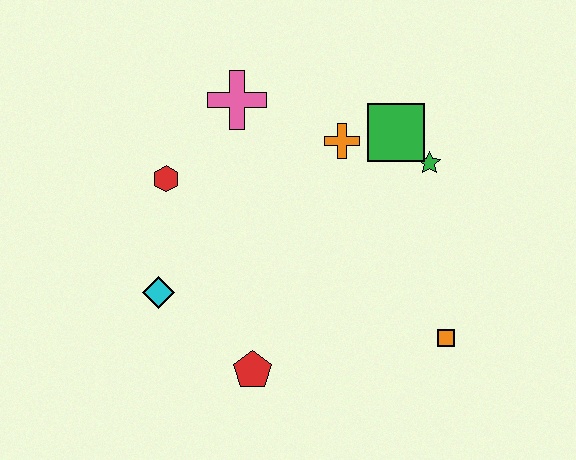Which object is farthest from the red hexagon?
The orange square is farthest from the red hexagon.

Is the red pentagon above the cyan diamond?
No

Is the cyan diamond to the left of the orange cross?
Yes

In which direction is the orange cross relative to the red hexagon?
The orange cross is to the right of the red hexagon.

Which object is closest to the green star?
The green square is closest to the green star.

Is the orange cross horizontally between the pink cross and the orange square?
Yes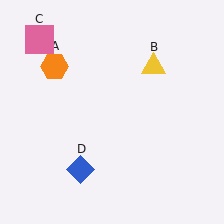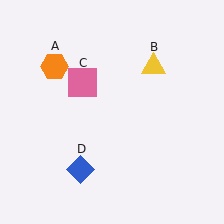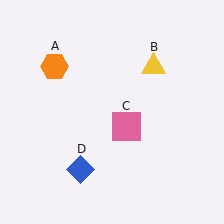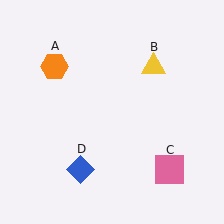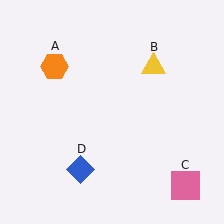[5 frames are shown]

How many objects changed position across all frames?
1 object changed position: pink square (object C).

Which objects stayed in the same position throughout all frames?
Orange hexagon (object A) and yellow triangle (object B) and blue diamond (object D) remained stationary.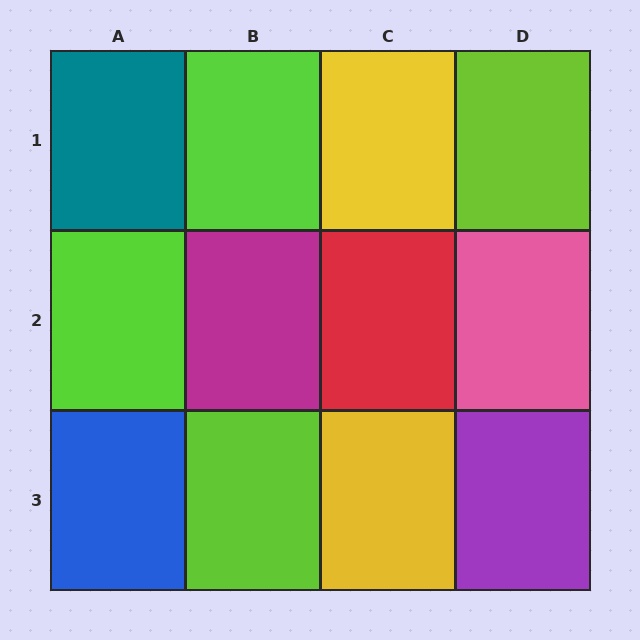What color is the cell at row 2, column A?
Lime.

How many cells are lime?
4 cells are lime.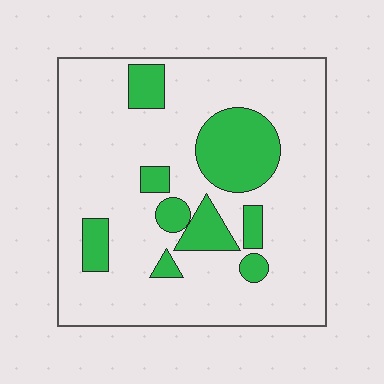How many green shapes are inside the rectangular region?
9.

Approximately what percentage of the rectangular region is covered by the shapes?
Approximately 20%.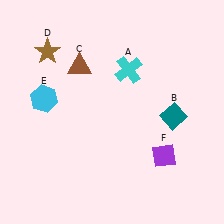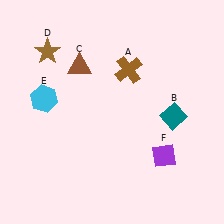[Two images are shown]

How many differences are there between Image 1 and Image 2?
There is 1 difference between the two images.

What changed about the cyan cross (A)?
In Image 1, A is cyan. In Image 2, it changed to brown.